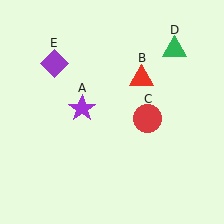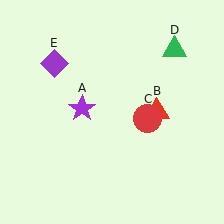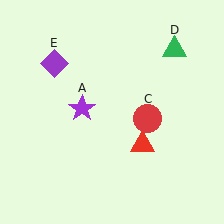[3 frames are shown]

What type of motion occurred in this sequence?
The red triangle (object B) rotated clockwise around the center of the scene.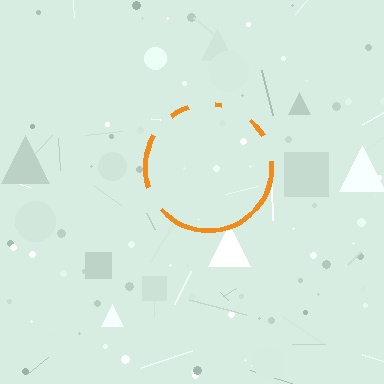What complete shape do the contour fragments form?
The contour fragments form a circle.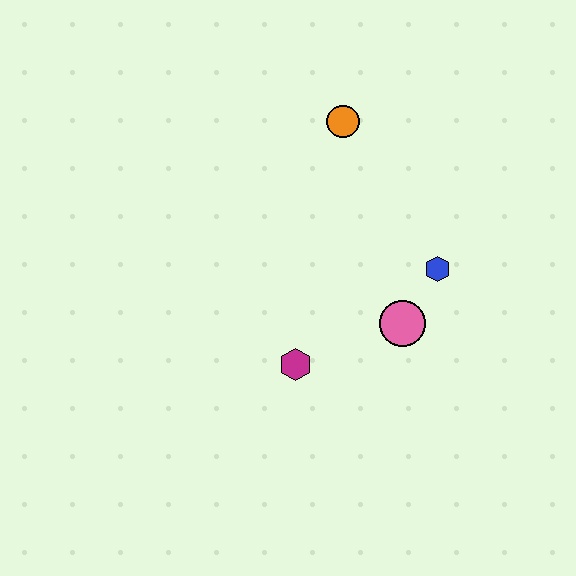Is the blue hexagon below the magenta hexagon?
No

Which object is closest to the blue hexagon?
The pink circle is closest to the blue hexagon.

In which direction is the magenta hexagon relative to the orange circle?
The magenta hexagon is below the orange circle.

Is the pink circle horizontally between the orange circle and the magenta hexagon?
No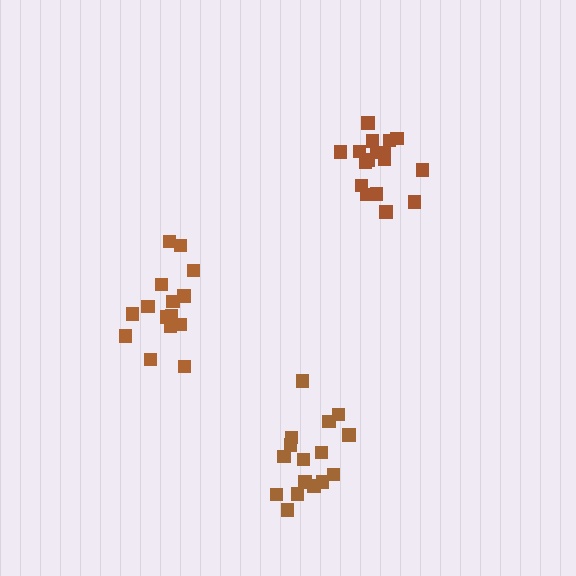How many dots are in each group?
Group 1: 15 dots, Group 2: 16 dots, Group 3: 17 dots (48 total).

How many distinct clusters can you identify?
There are 3 distinct clusters.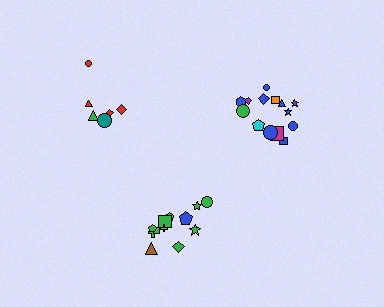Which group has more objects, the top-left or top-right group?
The top-right group.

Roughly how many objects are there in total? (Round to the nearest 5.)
Roughly 35 objects in total.